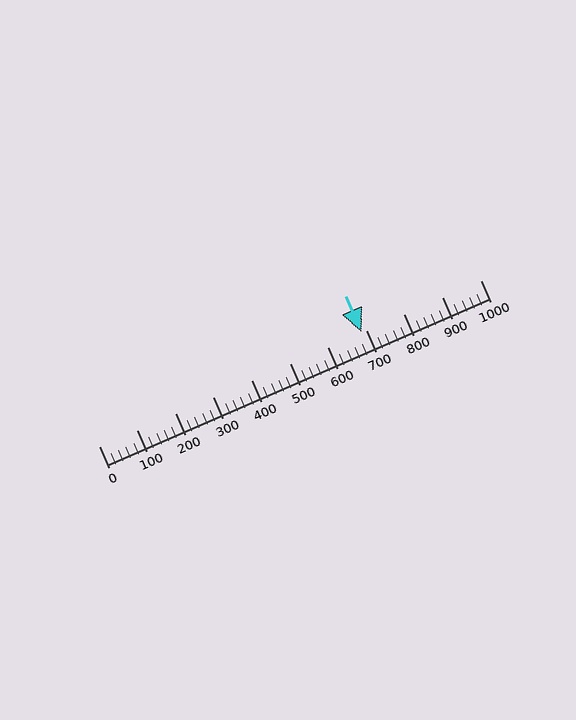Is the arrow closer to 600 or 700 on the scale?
The arrow is closer to 700.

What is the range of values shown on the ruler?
The ruler shows values from 0 to 1000.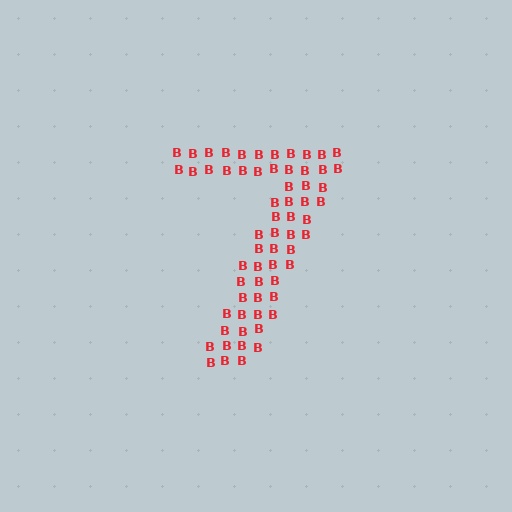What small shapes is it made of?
It is made of small letter B's.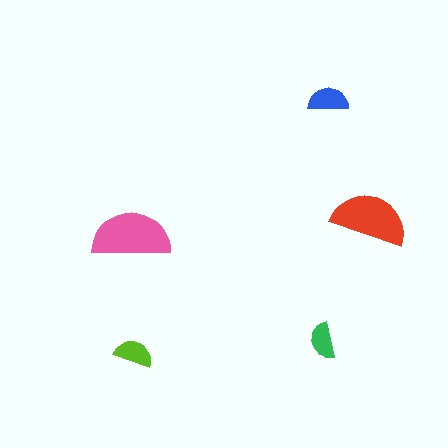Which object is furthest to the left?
The pink semicircle is leftmost.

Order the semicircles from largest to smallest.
the pink one, the red one, the blue one, the lime one, the green one.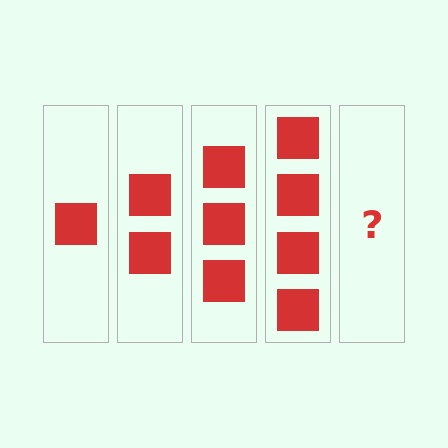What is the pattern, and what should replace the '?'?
The pattern is that each step adds one more square. The '?' should be 5 squares.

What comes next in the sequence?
The next element should be 5 squares.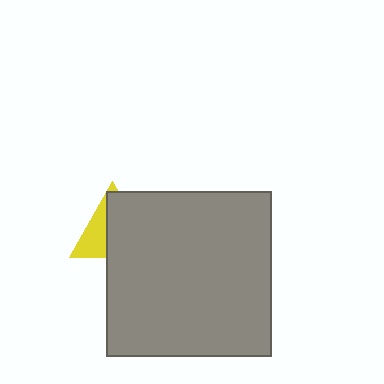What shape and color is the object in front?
The object in front is a gray square.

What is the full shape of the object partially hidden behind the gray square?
The partially hidden object is a yellow triangle.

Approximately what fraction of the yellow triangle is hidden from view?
Roughly 63% of the yellow triangle is hidden behind the gray square.